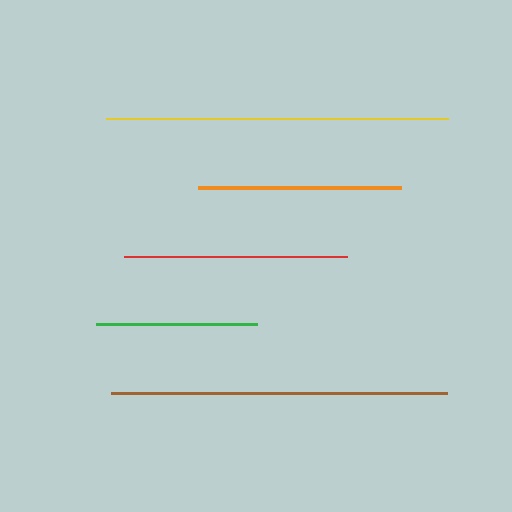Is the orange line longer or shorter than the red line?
The red line is longer than the orange line.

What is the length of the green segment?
The green segment is approximately 161 pixels long.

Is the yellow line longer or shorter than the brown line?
The yellow line is longer than the brown line.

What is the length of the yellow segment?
The yellow segment is approximately 341 pixels long.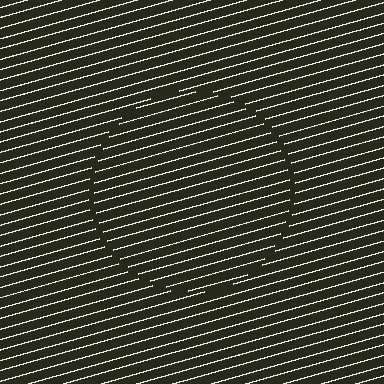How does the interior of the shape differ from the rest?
The interior of the shape contains the same grating, shifted by half a period — the contour is defined by the phase discontinuity where line-ends from the inner and outer gratings abut.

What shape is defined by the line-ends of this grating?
An illusory circle. The interior of the shape contains the same grating, shifted by half a period — the contour is defined by the phase discontinuity where line-ends from the inner and outer gratings abut.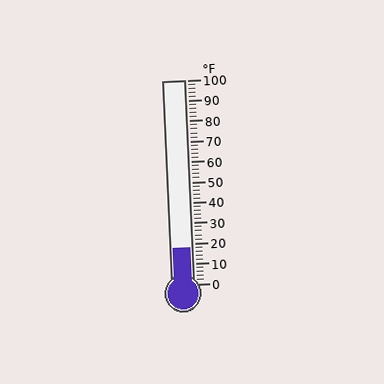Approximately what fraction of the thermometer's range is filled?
The thermometer is filled to approximately 20% of its range.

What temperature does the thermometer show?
The thermometer shows approximately 18°F.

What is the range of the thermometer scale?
The thermometer scale ranges from 0°F to 100°F.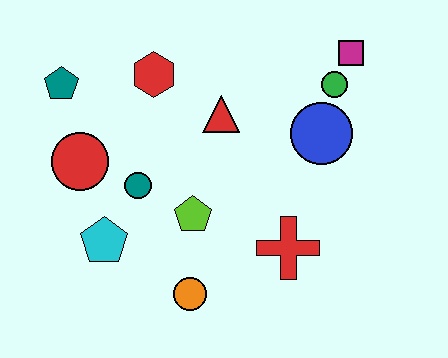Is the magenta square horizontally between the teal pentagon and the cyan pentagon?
No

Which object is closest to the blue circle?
The green circle is closest to the blue circle.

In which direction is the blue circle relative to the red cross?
The blue circle is above the red cross.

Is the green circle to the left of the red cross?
No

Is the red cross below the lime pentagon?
Yes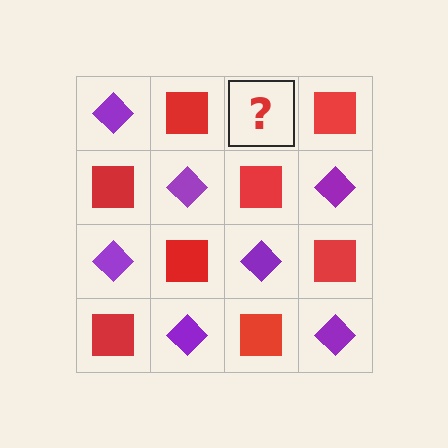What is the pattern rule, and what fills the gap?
The rule is that it alternates purple diamond and red square in a checkerboard pattern. The gap should be filled with a purple diamond.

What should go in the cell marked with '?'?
The missing cell should contain a purple diamond.